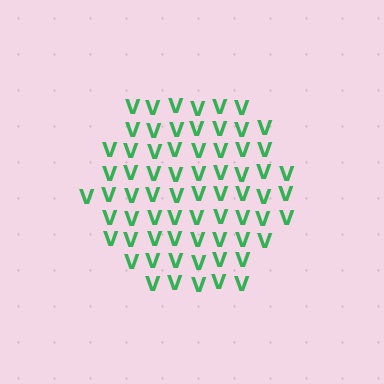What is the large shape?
The large shape is a hexagon.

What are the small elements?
The small elements are letter V's.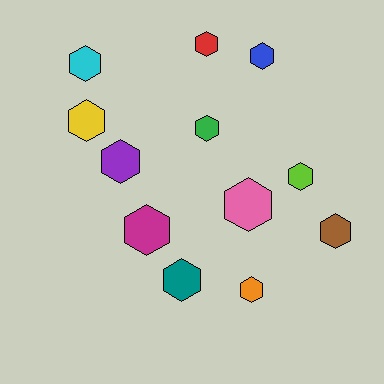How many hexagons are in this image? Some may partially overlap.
There are 12 hexagons.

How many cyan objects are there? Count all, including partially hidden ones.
There is 1 cyan object.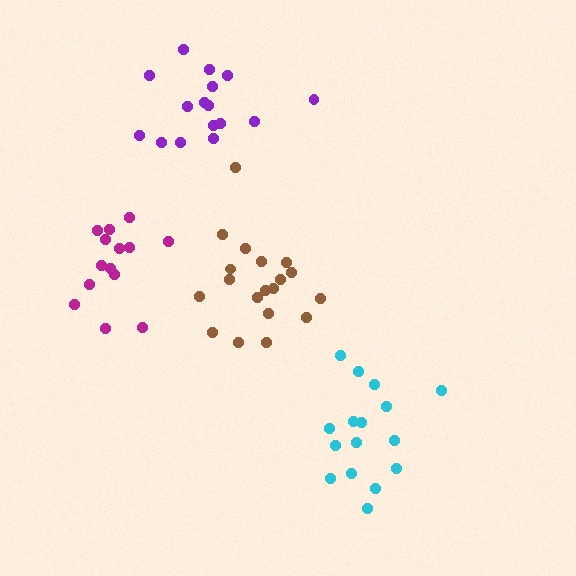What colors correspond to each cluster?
The clusters are colored: cyan, magenta, purple, brown.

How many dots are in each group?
Group 1: 16 dots, Group 2: 14 dots, Group 3: 16 dots, Group 4: 19 dots (65 total).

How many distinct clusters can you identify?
There are 4 distinct clusters.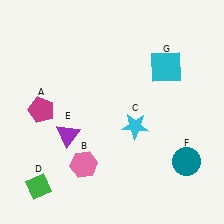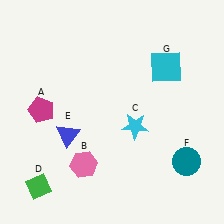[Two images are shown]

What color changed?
The triangle (E) changed from purple in Image 1 to blue in Image 2.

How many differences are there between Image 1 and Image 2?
There is 1 difference between the two images.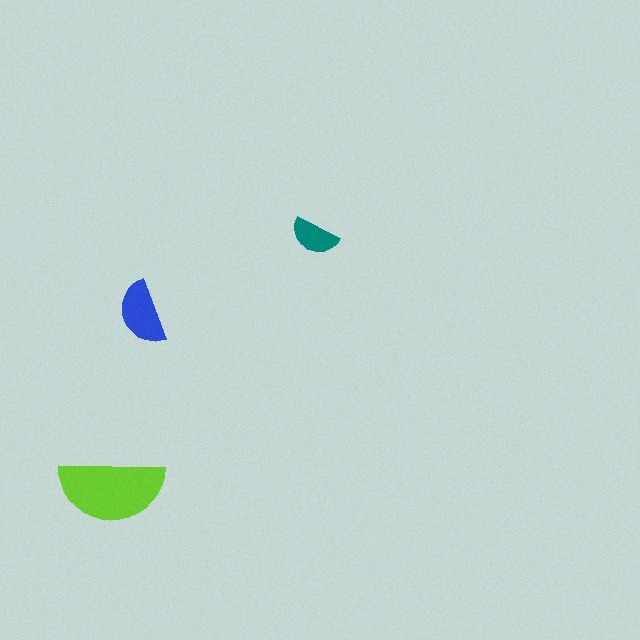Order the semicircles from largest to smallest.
the lime one, the blue one, the teal one.